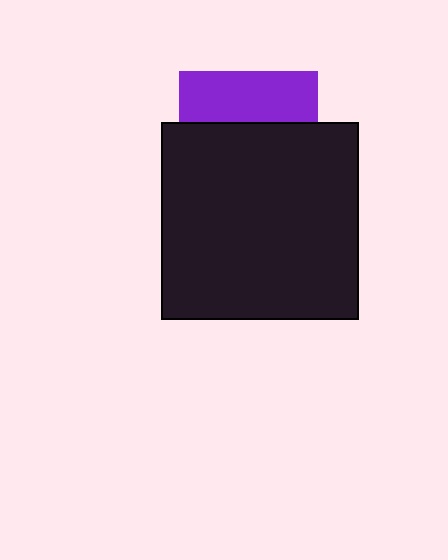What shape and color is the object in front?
The object in front is a black square.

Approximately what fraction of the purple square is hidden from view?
Roughly 64% of the purple square is hidden behind the black square.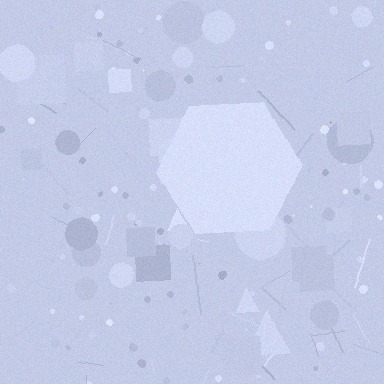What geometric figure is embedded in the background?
A hexagon is embedded in the background.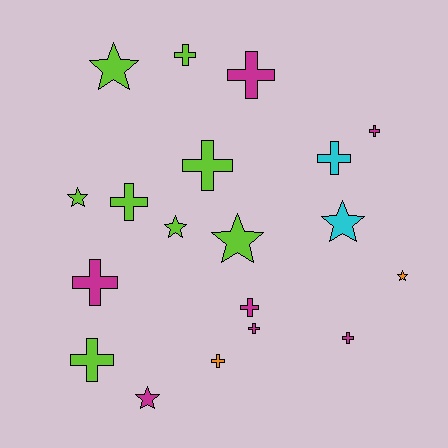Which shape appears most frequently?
Cross, with 12 objects.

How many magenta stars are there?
There is 1 magenta star.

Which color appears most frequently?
Lime, with 8 objects.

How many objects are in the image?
There are 19 objects.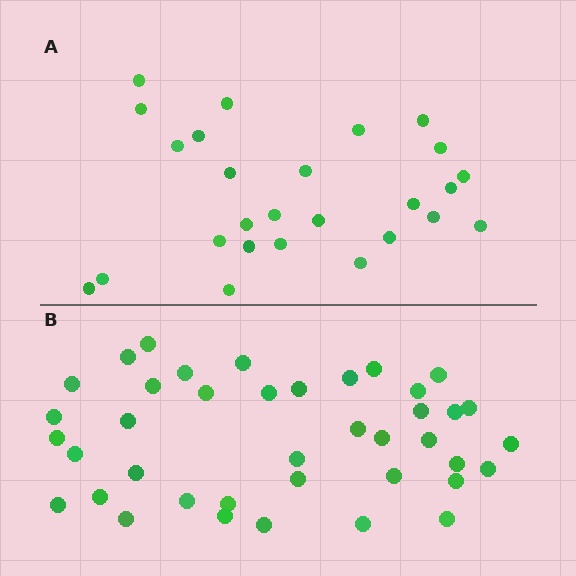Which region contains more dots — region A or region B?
Region B (the bottom region) has more dots.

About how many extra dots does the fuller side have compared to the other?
Region B has approximately 15 more dots than region A.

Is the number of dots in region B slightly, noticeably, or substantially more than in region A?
Region B has substantially more. The ratio is roughly 1.5 to 1.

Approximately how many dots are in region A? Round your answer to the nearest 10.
About 30 dots. (The exact count is 26, which rounds to 30.)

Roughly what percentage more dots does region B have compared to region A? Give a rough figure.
About 55% more.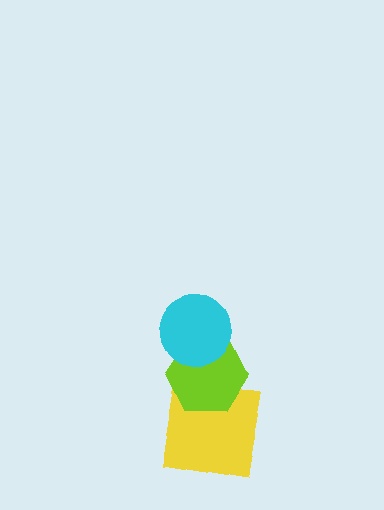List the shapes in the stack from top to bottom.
From top to bottom: the cyan circle, the lime hexagon, the yellow square.